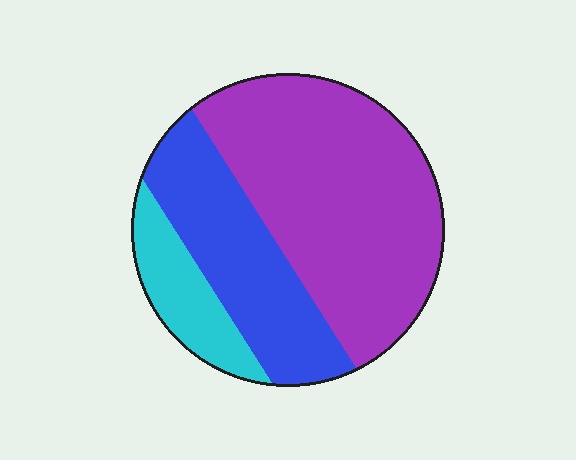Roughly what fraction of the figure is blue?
Blue covers about 30% of the figure.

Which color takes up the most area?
Purple, at roughly 55%.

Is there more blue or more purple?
Purple.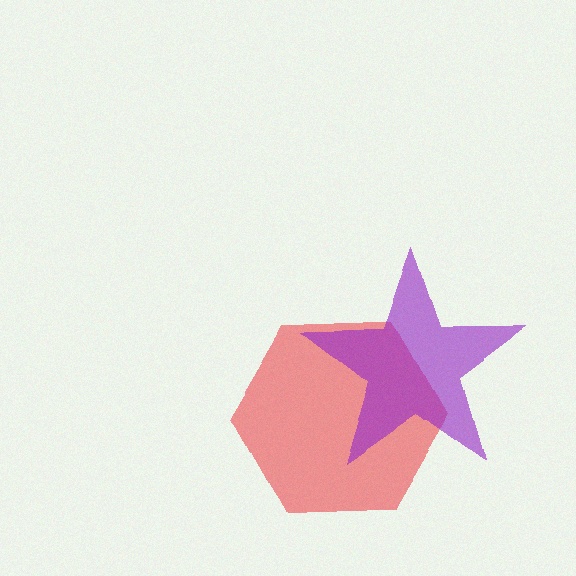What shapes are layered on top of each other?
The layered shapes are: a red hexagon, a purple star.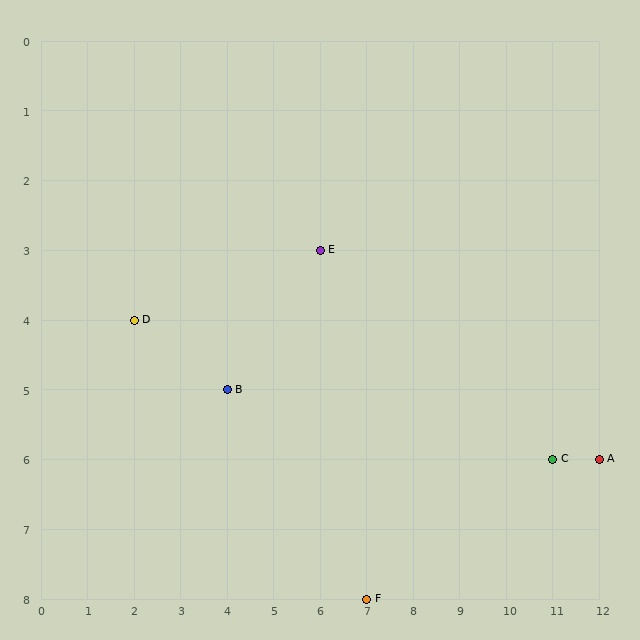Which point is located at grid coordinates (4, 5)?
Point B is at (4, 5).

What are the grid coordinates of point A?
Point A is at grid coordinates (12, 6).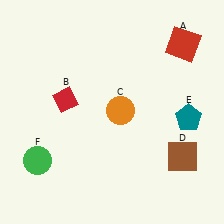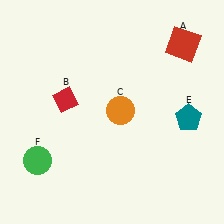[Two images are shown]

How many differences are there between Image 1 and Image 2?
There is 1 difference between the two images.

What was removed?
The brown square (D) was removed in Image 2.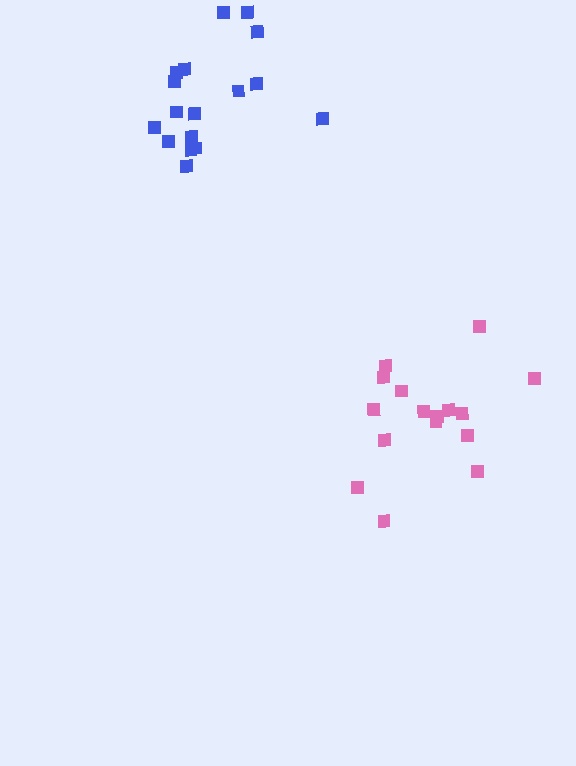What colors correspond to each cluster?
The clusters are colored: blue, pink.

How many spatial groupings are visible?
There are 2 spatial groupings.